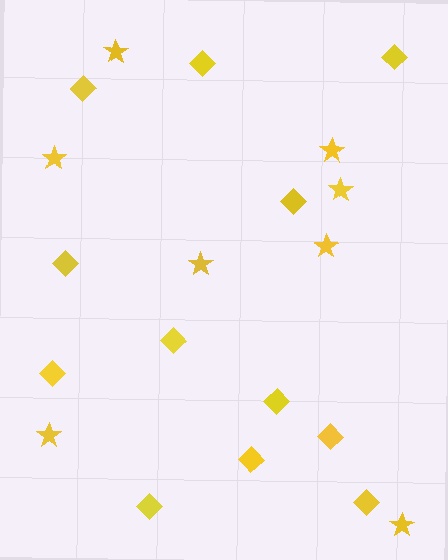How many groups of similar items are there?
There are 2 groups: one group of diamonds (12) and one group of stars (8).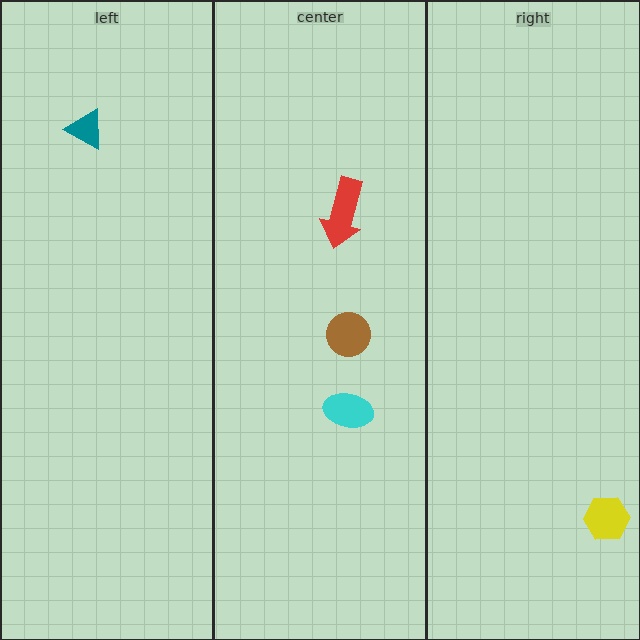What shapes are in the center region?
The brown circle, the red arrow, the cyan ellipse.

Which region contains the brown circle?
The center region.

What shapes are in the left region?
The teal triangle.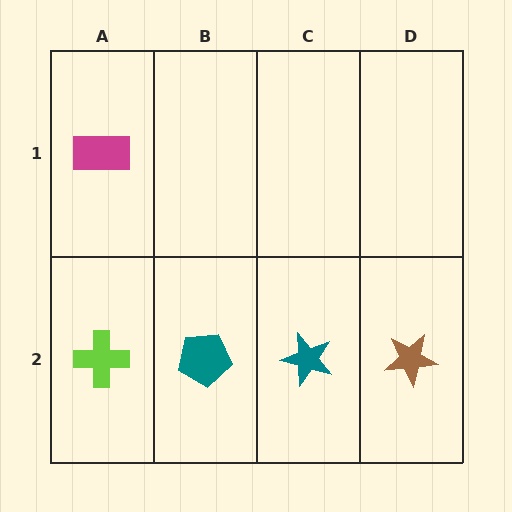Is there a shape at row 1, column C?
No, that cell is empty.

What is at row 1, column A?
A magenta rectangle.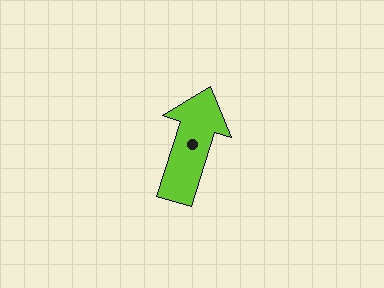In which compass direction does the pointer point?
North.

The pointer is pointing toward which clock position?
Roughly 1 o'clock.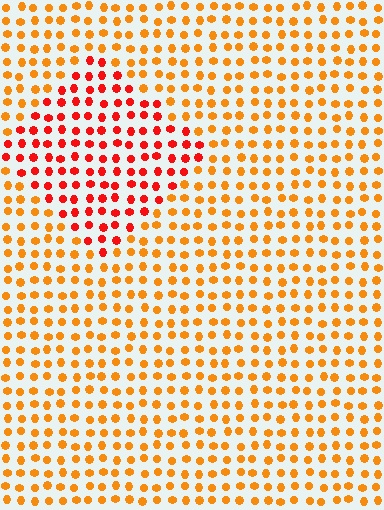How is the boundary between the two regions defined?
The boundary is defined purely by a slight shift in hue (about 33 degrees). Spacing, size, and orientation are identical on both sides.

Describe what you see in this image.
The image is filled with small orange elements in a uniform arrangement. A diamond-shaped region is visible where the elements are tinted to a slightly different hue, forming a subtle color boundary.